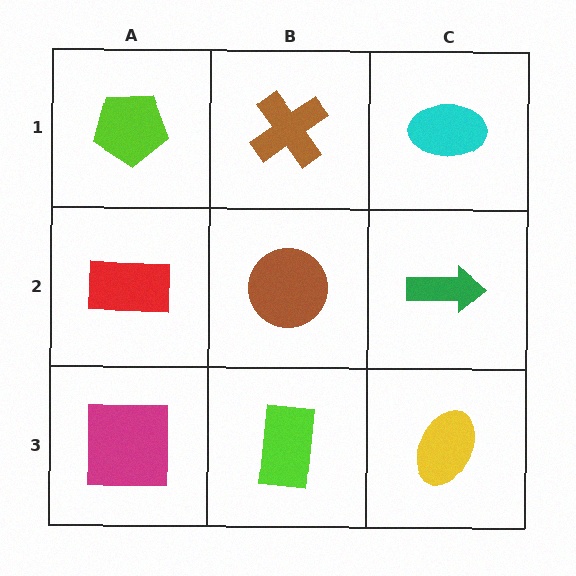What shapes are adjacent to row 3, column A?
A red rectangle (row 2, column A), a lime rectangle (row 3, column B).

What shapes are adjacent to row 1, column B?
A brown circle (row 2, column B), a lime pentagon (row 1, column A), a cyan ellipse (row 1, column C).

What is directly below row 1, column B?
A brown circle.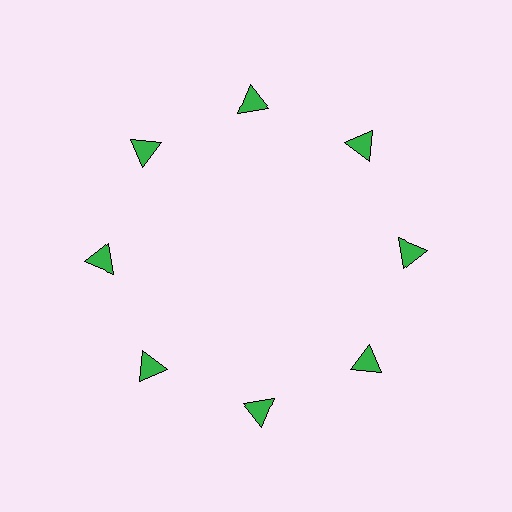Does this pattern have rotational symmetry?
Yes, this pattern has 8-fold rotational symmetry. It looks the same after rotating 45 degrees around the center.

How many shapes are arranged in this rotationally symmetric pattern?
There are 8 shapes, arranged in 8 groups of 1.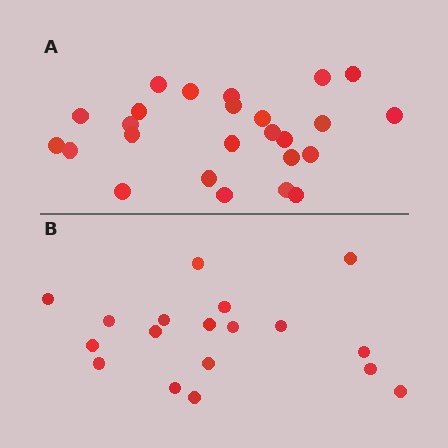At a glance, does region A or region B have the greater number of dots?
Region A (the top region) has more dots.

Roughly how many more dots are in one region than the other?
Region A has roughly 8 or so more dots than region B.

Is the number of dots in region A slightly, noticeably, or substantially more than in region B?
Region A has noticeably more, but not dramatically so. The ratio is roughly 1.4 to 1.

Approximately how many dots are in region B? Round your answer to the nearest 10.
About 20 dots. (The exact count is 18, which rounds to 20.)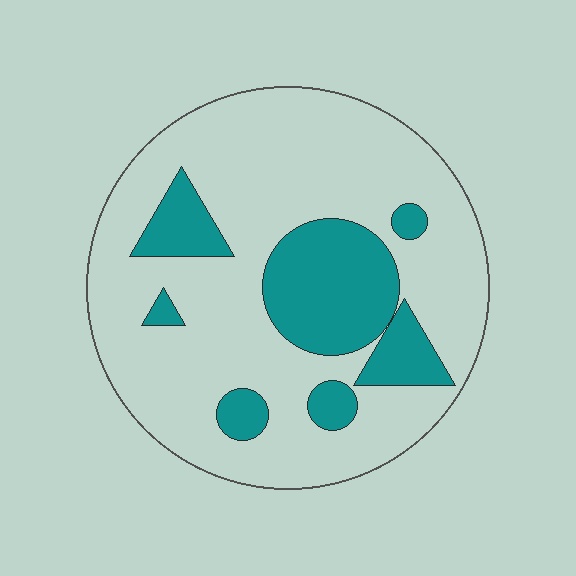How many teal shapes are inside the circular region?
7.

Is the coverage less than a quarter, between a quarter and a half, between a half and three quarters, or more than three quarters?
Less than a quarter.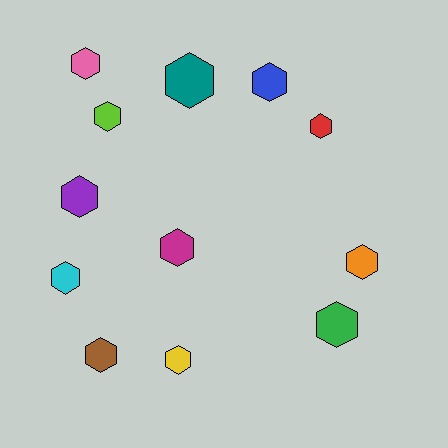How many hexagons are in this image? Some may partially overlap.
There are 12 hexagons.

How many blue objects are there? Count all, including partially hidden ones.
There is 1 blue object.